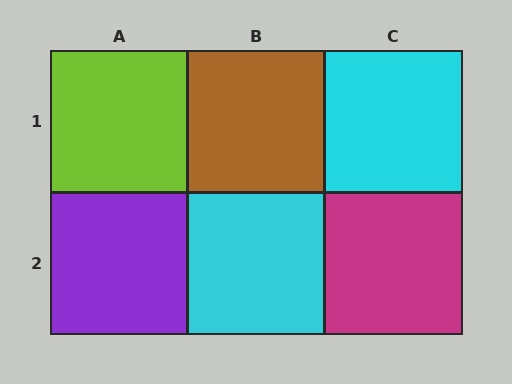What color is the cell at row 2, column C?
Magenta.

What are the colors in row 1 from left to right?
Lime, brown, cyan.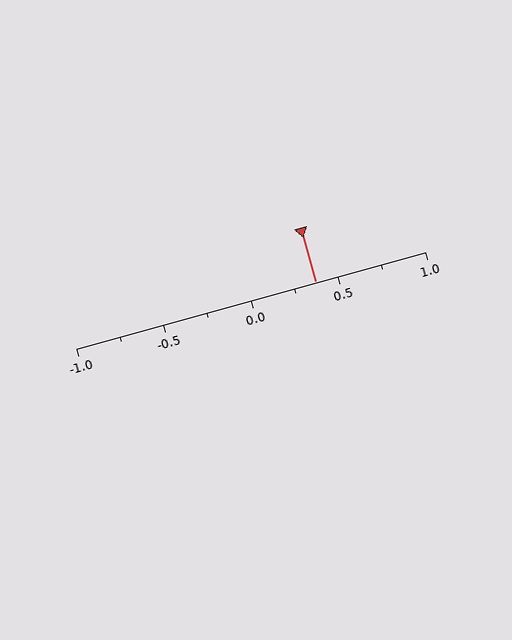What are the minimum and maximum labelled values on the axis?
The axis runs from -1.0 to 1.0.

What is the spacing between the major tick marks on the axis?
The major ticks are spaced 0.5 apart.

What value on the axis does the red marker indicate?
The marker indicates approximately 0.38.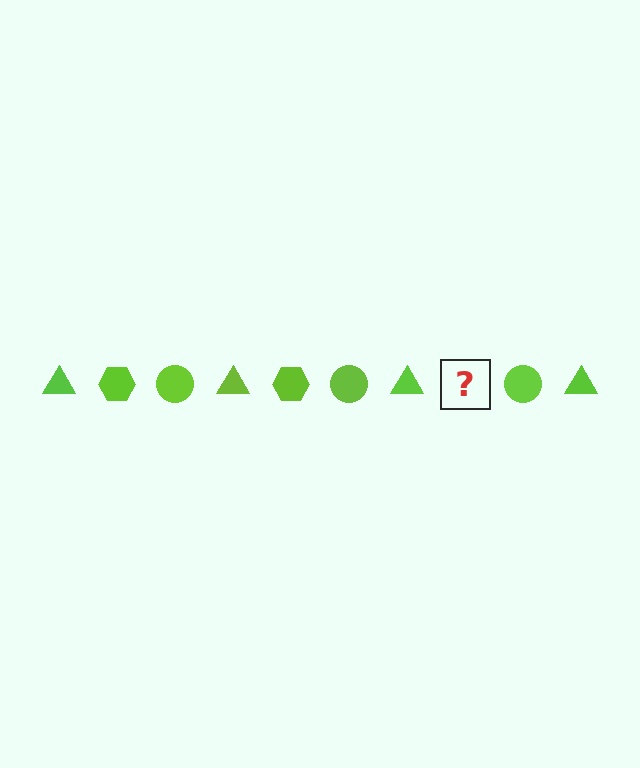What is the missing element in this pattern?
The missing element is a lime hexagon.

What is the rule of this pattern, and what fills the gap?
The rule is that the pattern cycles through triangle, hexagon, circle shapes in lime. The gap should be filled with a lime hexagon.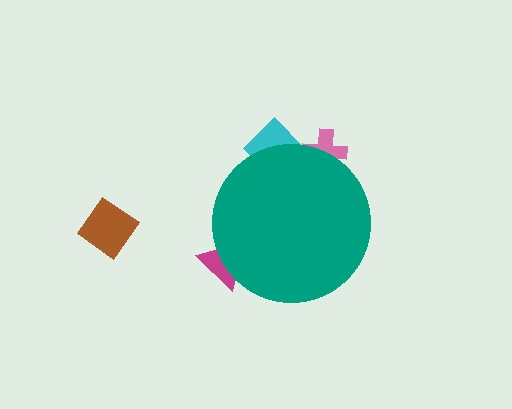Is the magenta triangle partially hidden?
Yes, the magenta triangle is partially hidden behind the teal circle.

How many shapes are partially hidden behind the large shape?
3 shapes are partially hidden.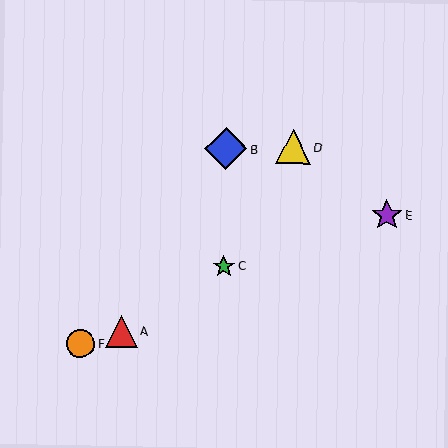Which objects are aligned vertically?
Objects B, C are aligned vertically.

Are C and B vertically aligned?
Yes, both are at x≈224.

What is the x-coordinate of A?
Object A is at x≈121.